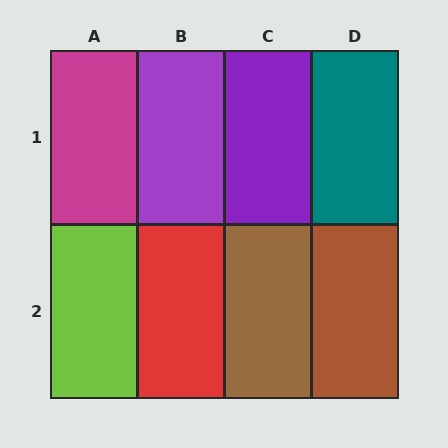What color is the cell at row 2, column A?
Lime.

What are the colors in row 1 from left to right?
Magenta, purple, purple, teal.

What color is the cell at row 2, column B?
Red.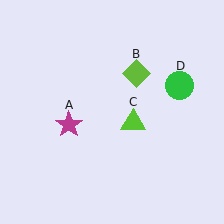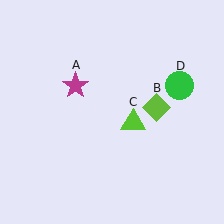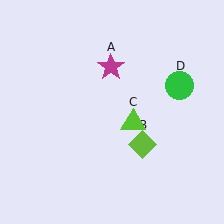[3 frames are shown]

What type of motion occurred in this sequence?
The magenta star (object A), lime diamond (object B) rotated clockwise around the center of the scene.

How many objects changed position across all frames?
2 objects changed position: magenta star (object A), lime diamond (object B).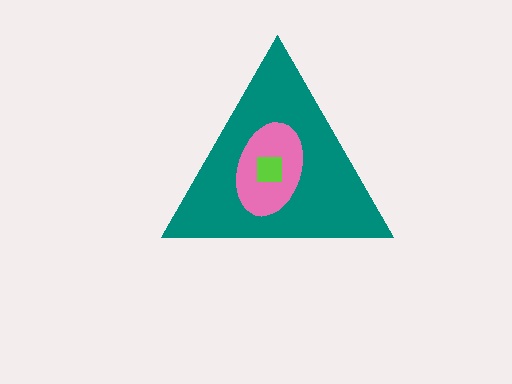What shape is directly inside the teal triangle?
The pink ellipse.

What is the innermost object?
The lime square.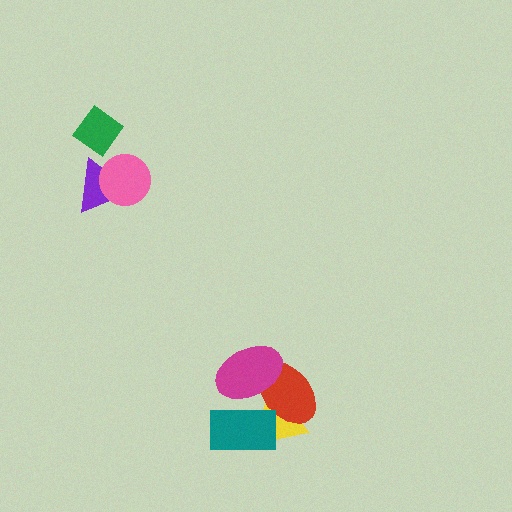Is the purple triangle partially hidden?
Yes, it is partially covered by another shape.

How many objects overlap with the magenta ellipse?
3 objects overlap with the magenta ellipse.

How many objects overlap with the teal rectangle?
3 objects overlap with the teal rectangle.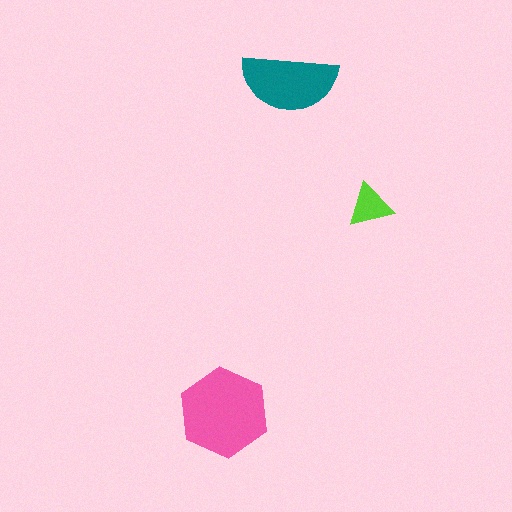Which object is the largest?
The pink hexagon.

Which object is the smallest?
The lime triangle.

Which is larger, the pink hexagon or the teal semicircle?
The pink hexagon.